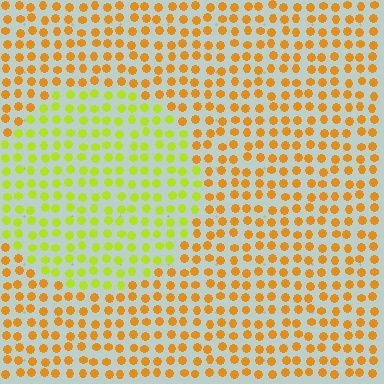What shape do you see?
I see a circle.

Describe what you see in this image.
The image is filled with small orange elements in a uniform arrangement. A circle-shaped region is visible where the elements are tinted to a slightly different hue, forming a subtle color boundary.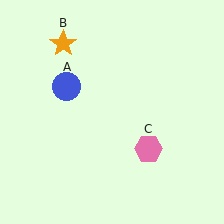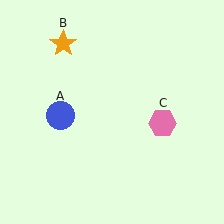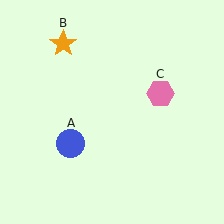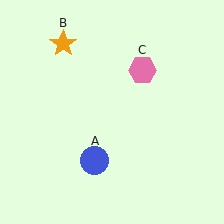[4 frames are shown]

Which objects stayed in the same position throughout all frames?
Orange star (object B) remained stationary.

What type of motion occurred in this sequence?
The blue circle (object A), pink hexagon (object C) rotated counterclockwise around the center of the scene.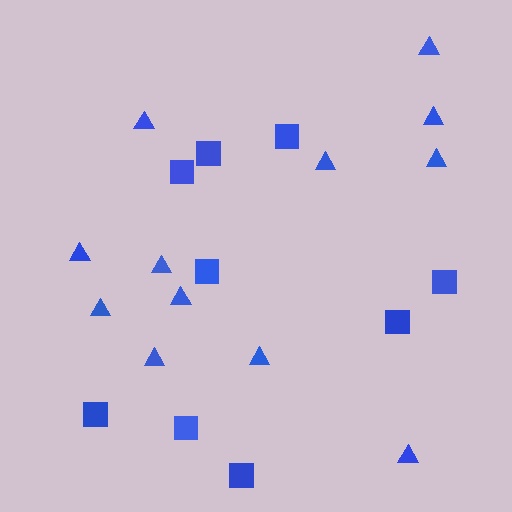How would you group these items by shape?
There are 2 groups: one group of triangles (12) and one group of squares (9).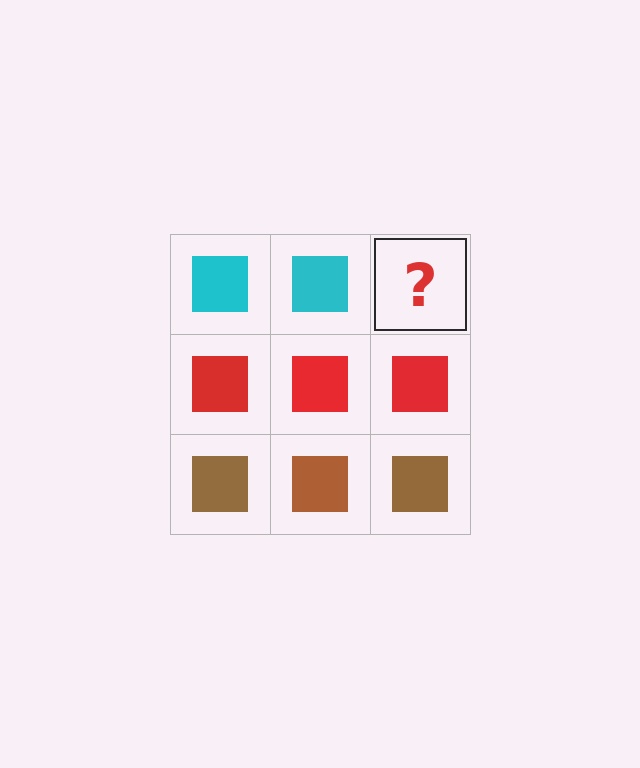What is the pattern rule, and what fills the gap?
The rule is that each row has a consistent color. The gap should be filled with a cyan square.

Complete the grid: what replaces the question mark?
The question mark should be replaced with a cyan square.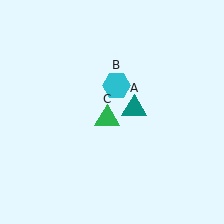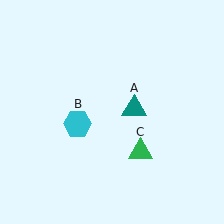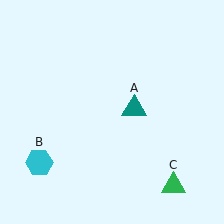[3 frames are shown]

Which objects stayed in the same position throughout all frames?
Teal triangle (object A) remained stationary.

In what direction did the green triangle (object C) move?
The green triangle (object C) moved down and to the right.